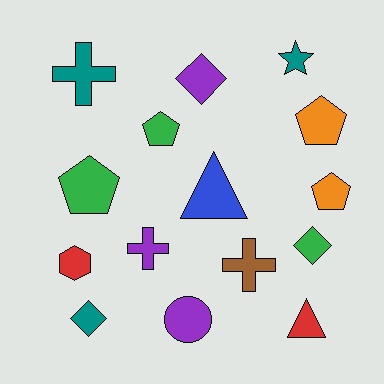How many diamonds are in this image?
There are 3 diamonds.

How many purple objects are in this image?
There are 3 purple objects.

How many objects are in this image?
There are 15 objects.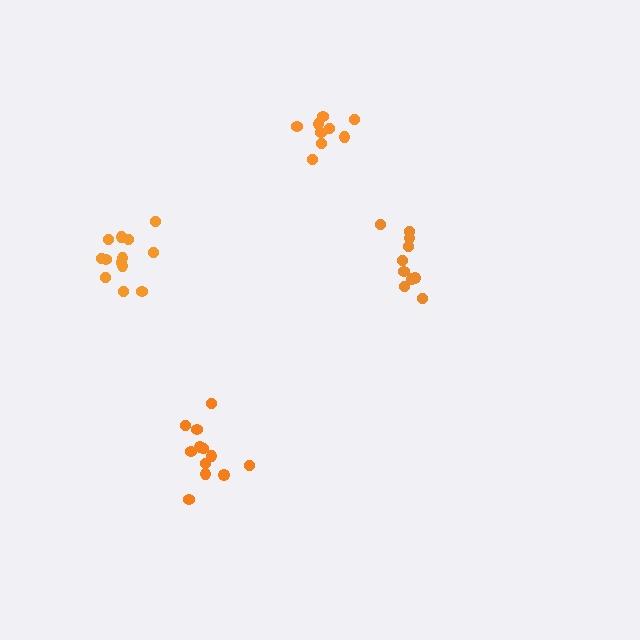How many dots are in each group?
Group 1: 12 dots, Group 2: 9 dots, Group 3: 13 dots, Group 4: 10 dots (44 total).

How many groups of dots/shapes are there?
There are 4 groups.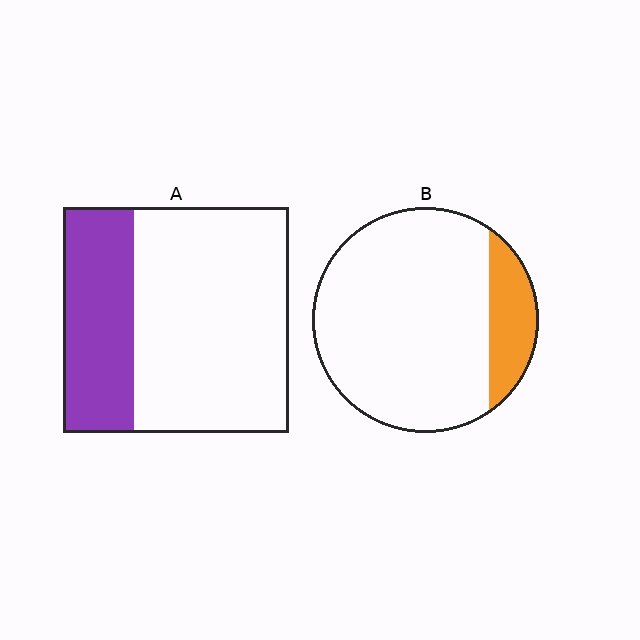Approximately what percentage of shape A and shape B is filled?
A is approximately 30% and B is approximately 15%.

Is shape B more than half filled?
No.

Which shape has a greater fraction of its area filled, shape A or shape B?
Shape A.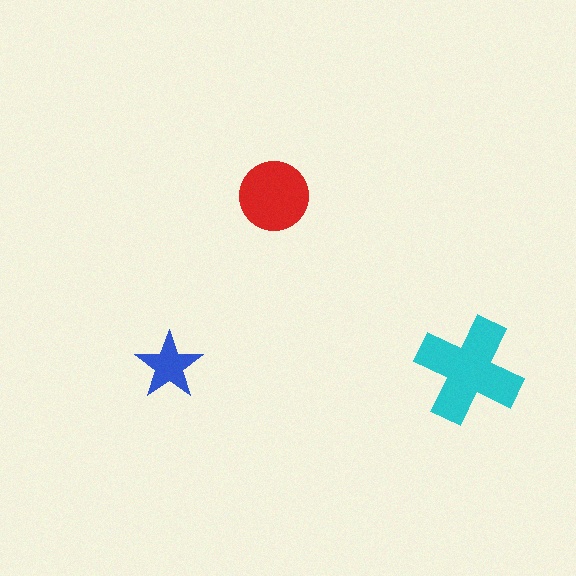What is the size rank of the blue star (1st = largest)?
3rd.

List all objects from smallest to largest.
The blue star, the red circle, the cyan cross.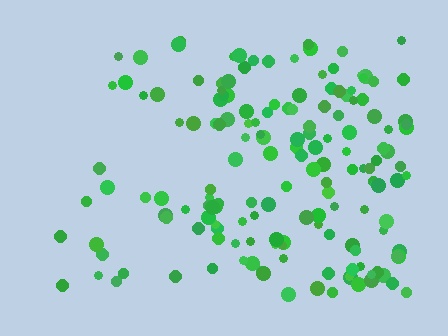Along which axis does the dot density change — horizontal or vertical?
Horizontal.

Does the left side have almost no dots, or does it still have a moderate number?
Still a moderate number, just noticeably fewer than the right.